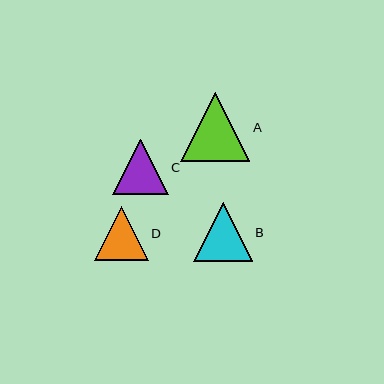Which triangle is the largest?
Triangle A is the largest with a size of approximately 69 pixels.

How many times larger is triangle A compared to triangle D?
Triangle A is approximately 1.3 times the size of triangle D.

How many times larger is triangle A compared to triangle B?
Triangle A is approximately 1.2 times the size of triangle B.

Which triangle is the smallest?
Triangle D is the smallest with a size of approximately 53 pixels.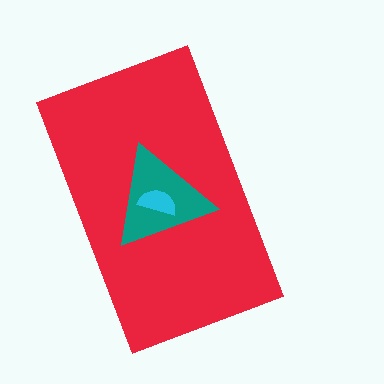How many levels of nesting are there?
3.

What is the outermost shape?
The red rectangle.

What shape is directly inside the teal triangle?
The cyan semicircle.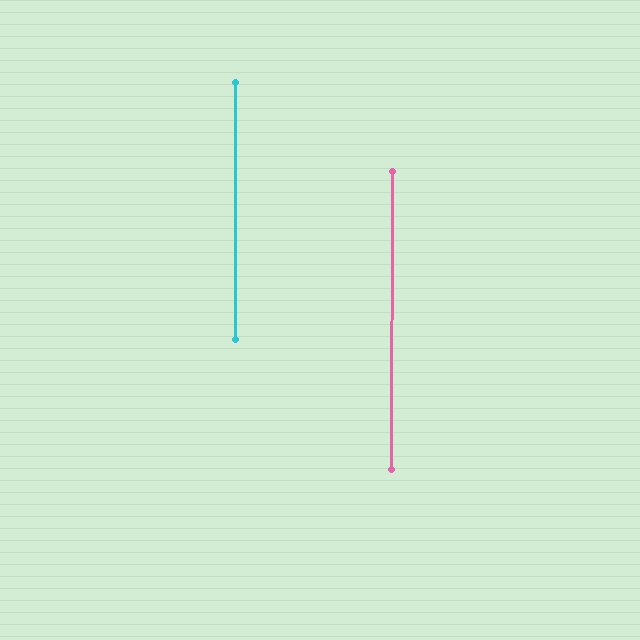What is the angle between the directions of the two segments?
Approximately 0 degrees.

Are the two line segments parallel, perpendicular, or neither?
Parallel — their directions differ by only 0.1°.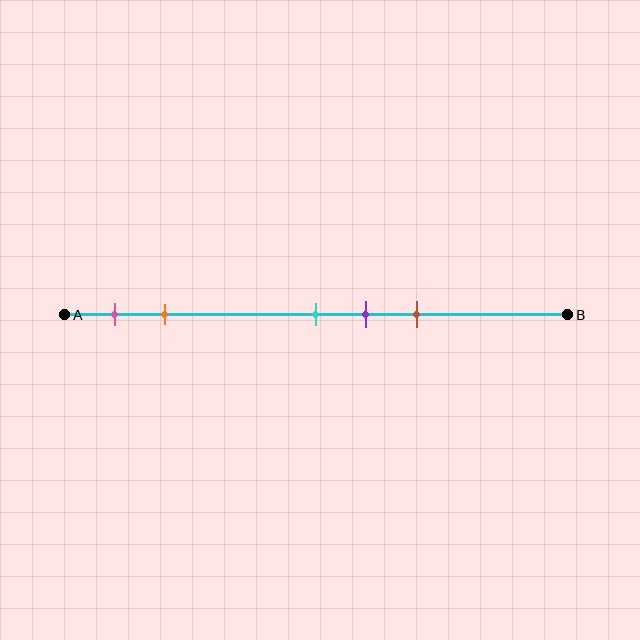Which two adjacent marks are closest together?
The cyan and purple marks are the closest adjacent pair.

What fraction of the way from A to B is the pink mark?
The pink mark is approximately 10% (0.1) of the way from A to B.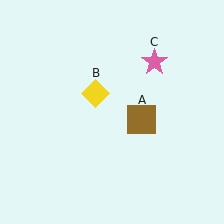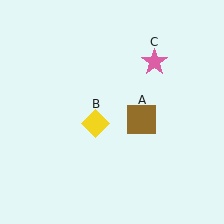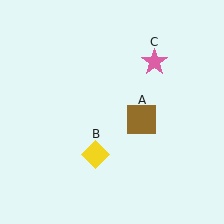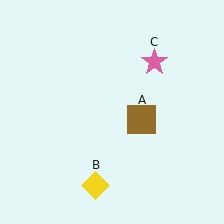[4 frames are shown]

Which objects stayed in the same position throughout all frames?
Brown square (object A) and pink star (object C) remained stationary.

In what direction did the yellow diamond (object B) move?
The yellow diamond (object B) moved down.